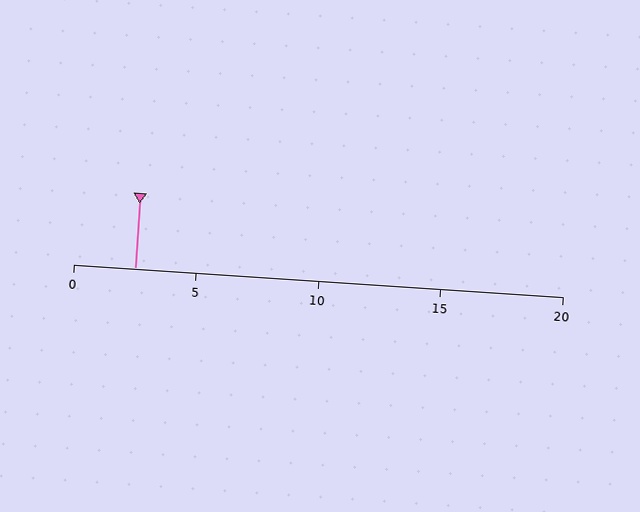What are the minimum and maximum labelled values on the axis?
The axis runs from 0 to 20.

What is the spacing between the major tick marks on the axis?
The major ticks are spaced 5 apart.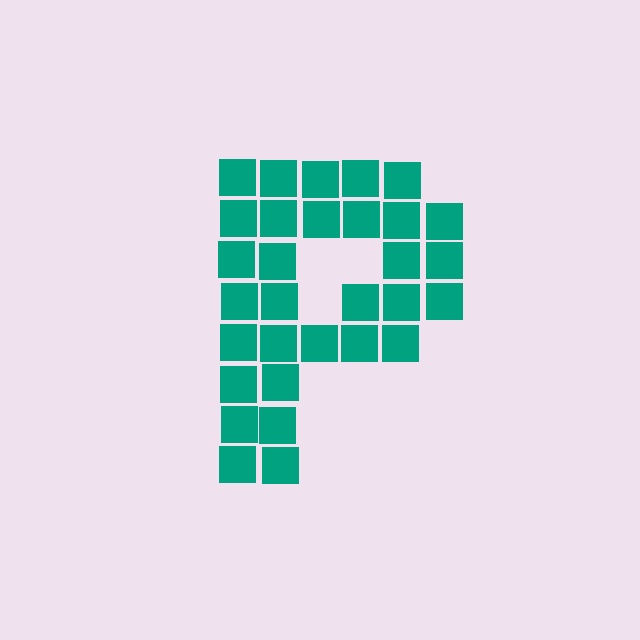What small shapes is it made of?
It is made of small squares.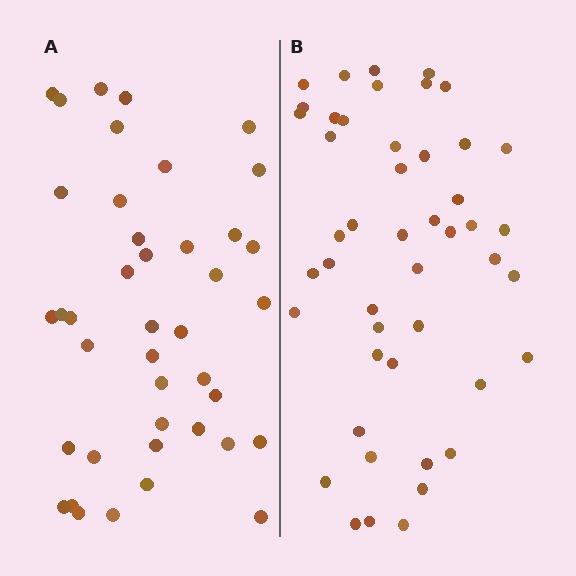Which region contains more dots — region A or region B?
Region B (the right region) has more dots.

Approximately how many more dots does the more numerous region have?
Region B has about 6 more dots than region A.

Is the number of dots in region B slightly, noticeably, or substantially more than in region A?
Region B has only slightly more — the two regions are fairly close. The ratio is roughly 1.1 to 1.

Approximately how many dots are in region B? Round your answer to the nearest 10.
About 50 dots. (The exact count is 47, which rounds to 50.)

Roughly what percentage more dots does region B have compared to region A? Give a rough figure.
About 15% more.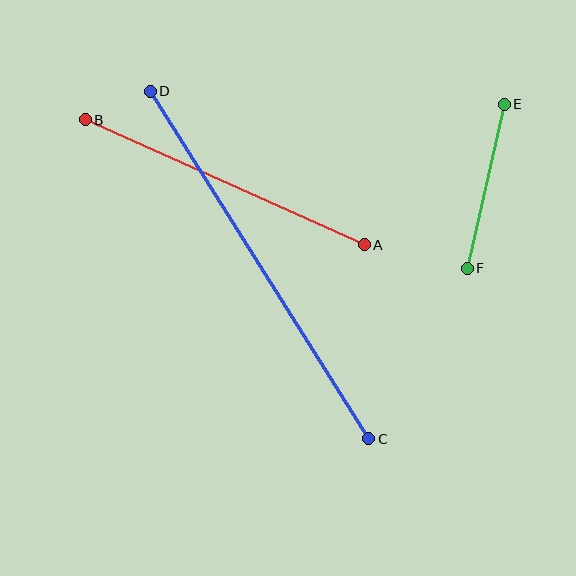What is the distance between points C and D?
The distance is approximately 411 pixels.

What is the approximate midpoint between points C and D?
The midpoint is at approximately (260, 265) pixels.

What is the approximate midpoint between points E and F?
The midpoint is at approximately (486, 186) pixels.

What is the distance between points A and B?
The distance is approximately 306 pixels.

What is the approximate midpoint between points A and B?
The midpoint is at approximately (225, 182) pixels.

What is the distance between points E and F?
The distance is approximately 168 pixels.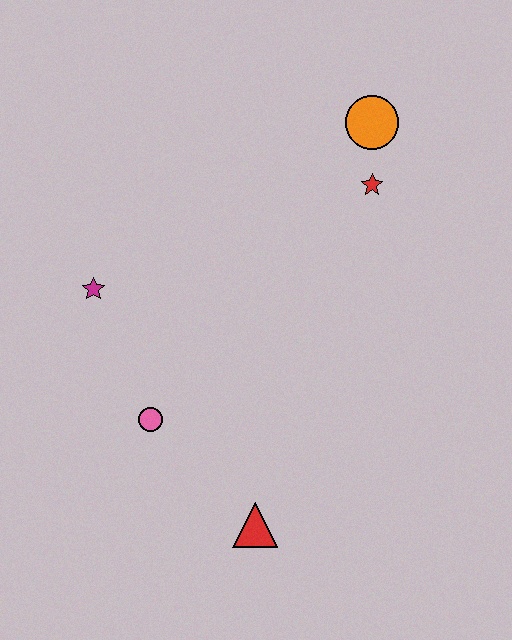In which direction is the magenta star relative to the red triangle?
The magenta star is above the red triangle.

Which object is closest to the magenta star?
The pink circle is closest to the magenta star.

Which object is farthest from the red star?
The red triangle is farthest from the red star.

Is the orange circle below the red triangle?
No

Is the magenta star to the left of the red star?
Yes